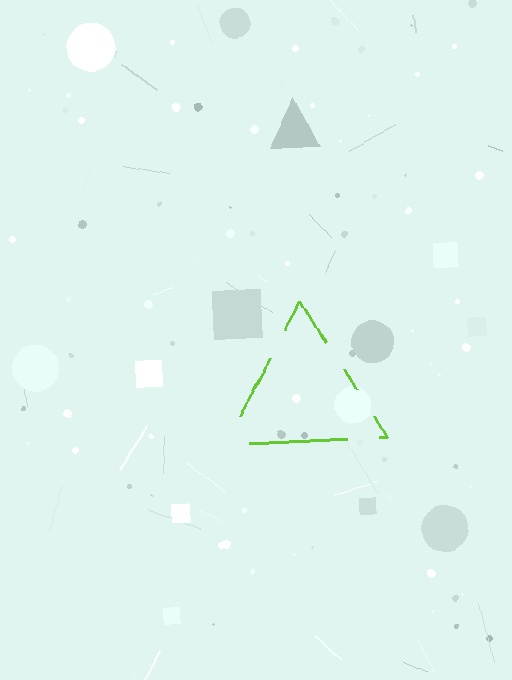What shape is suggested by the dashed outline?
The dashed outline suggests a triangle.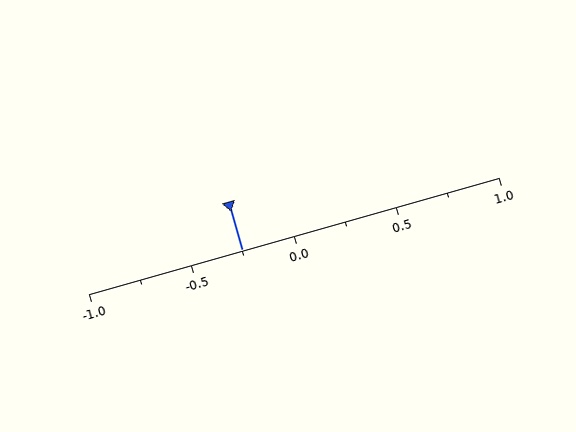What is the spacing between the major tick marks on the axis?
The major ticks are spaced 0.5 apart.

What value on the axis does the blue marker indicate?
The marker indicates approximately -0.25.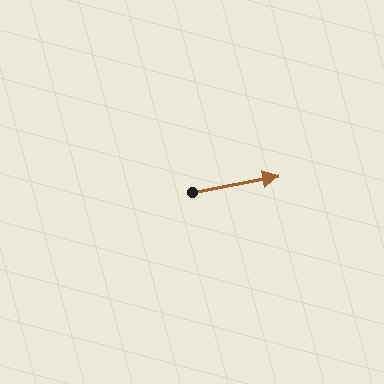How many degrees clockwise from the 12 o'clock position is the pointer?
Approximately 79 degrees.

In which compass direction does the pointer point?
East.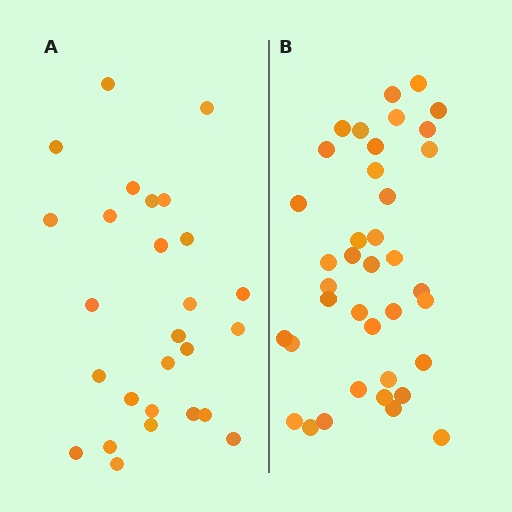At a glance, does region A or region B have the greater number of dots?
Region B (the right region) has more dots.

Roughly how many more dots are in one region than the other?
Region B has roughly 12 or so more dots than region A.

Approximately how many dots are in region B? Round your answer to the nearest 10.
About 40 dots. (The exact count is 38, which rounds to 40.)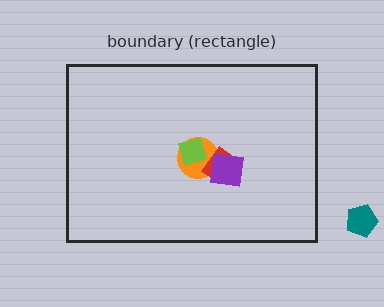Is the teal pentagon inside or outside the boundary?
Outside.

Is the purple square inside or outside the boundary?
Inside.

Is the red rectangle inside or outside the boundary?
Inside.